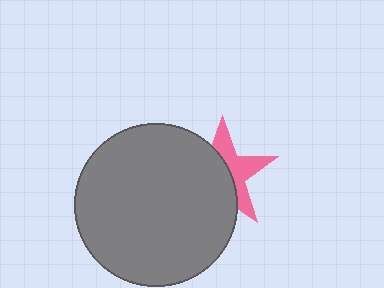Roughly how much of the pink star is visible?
A small part of it is visible (roughly 44%).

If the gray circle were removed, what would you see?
You would see the complete pink star.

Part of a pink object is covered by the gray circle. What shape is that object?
It is a star.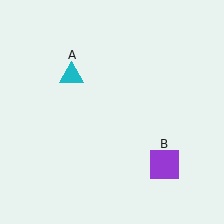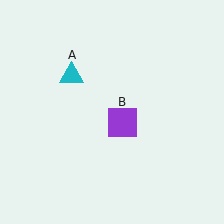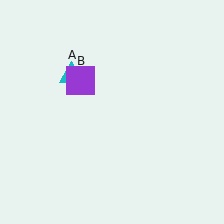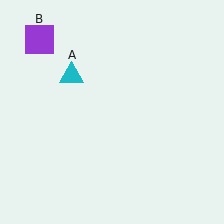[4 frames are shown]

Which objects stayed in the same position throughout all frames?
Cyan triangle (object A) remained stationary.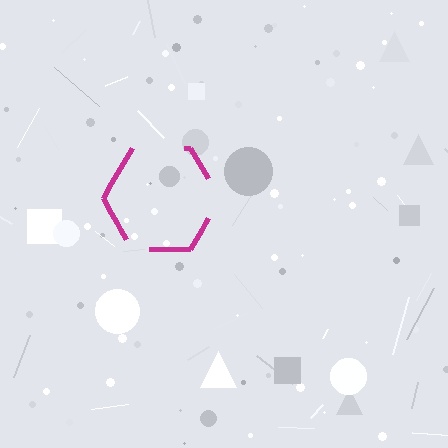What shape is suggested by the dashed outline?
The dashed outline suggests a hexagon.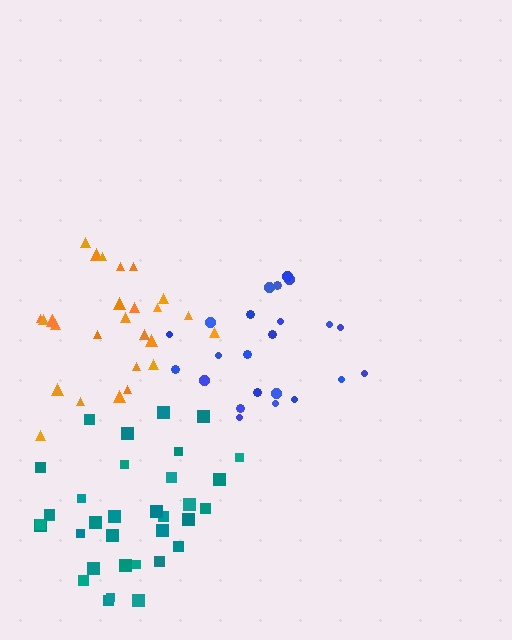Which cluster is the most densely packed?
Orange.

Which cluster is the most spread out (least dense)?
Blue.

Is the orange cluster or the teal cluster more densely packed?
Orange.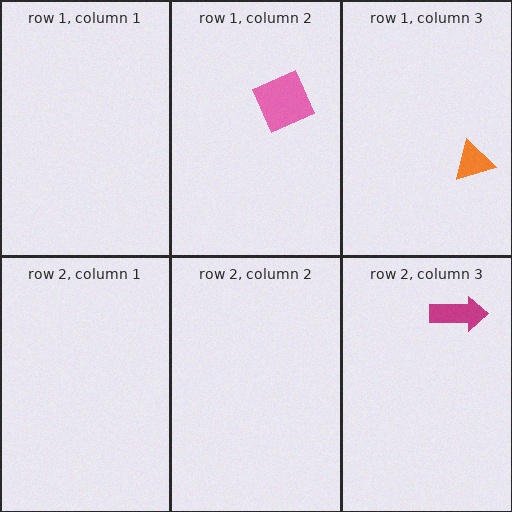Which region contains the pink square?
The row 1, column 2 region.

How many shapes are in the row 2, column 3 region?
1.